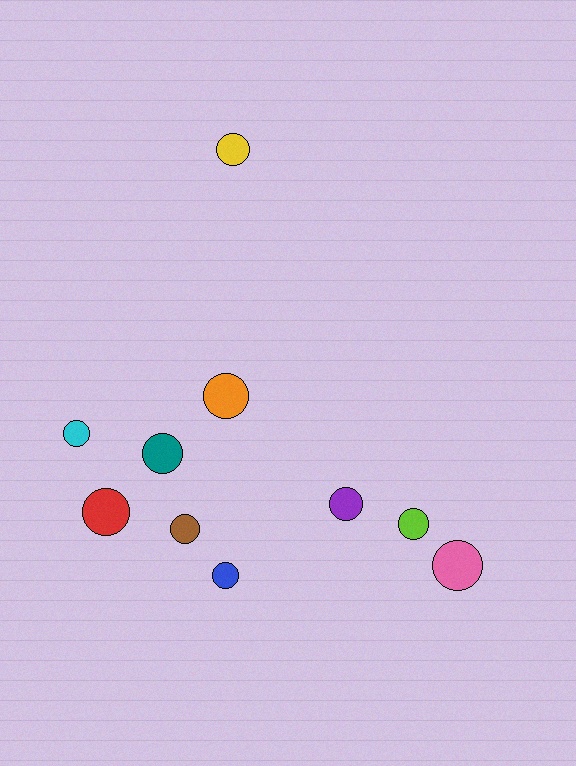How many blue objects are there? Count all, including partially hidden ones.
There is 1 blue object.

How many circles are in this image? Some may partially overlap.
There are 10 circles.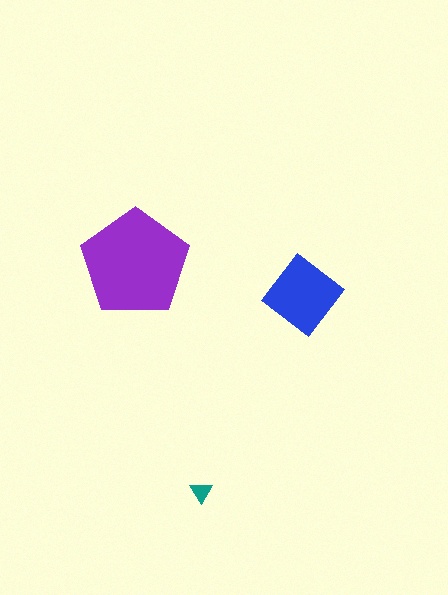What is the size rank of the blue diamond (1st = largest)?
2nd.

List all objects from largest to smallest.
The purple pentagon, the blue diamond, the teal triangle.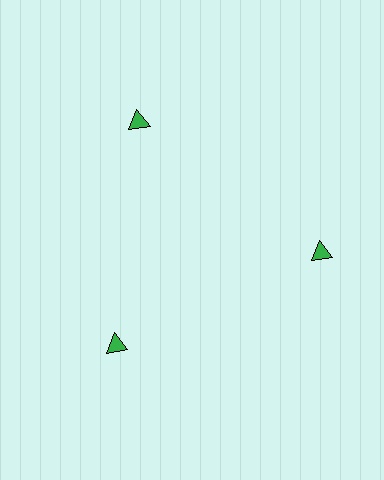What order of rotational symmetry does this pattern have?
This pattern has 3-fold rotational symmetry.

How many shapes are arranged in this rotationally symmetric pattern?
There are 3 shapes, arranged in 3 groups of 1.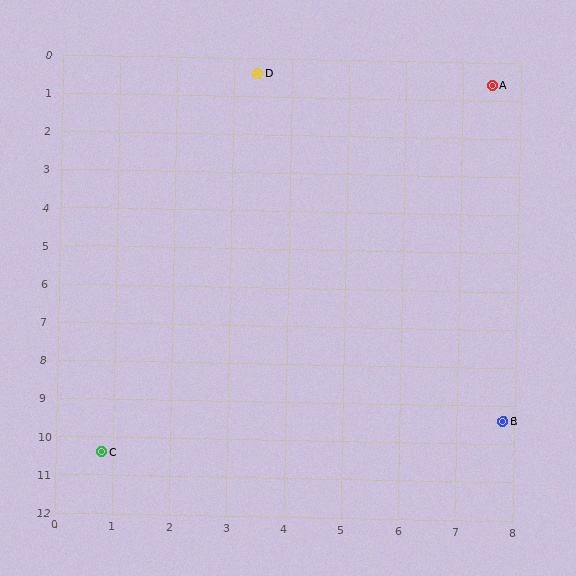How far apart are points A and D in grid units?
Points A and D are about 4.1 grid units apart.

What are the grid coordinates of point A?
Point A is at approximately (7.5, 0.6).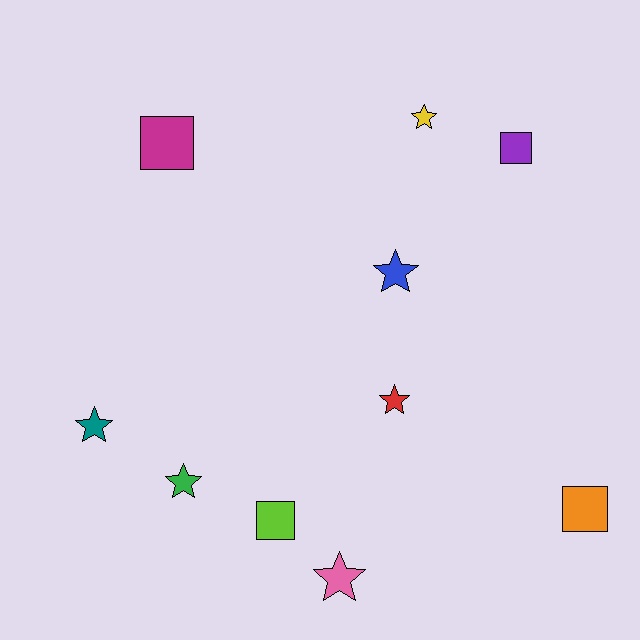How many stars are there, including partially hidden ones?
There are 6 stars.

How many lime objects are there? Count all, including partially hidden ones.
There is 1 lime object.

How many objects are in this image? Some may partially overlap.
There are 10 objects.